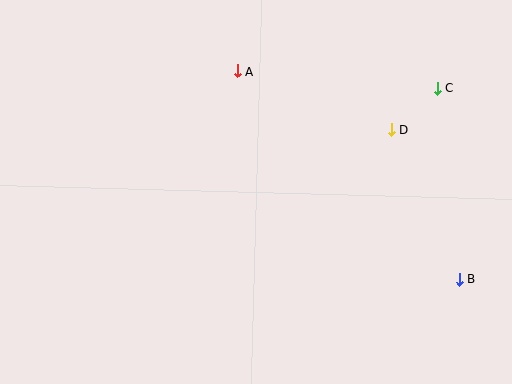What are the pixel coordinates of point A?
Point A is at (237, 71).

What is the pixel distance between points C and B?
The distance between C and B is 192 pixels.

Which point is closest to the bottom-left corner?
Point A is closest to the bottom-left corner.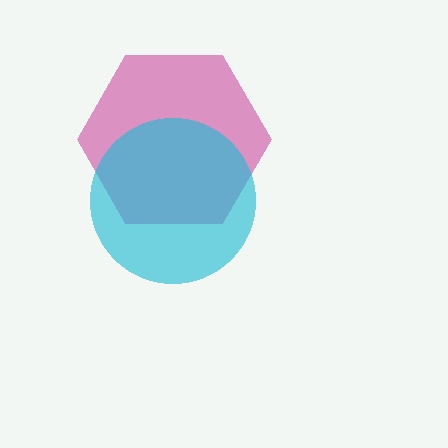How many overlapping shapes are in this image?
There are 2 overlapping shapes in the image.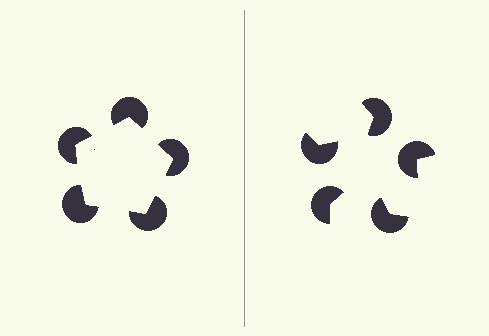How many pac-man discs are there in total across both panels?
10 — 5 on each side.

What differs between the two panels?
The pac-man discs are positioned identically on both sides; only the wedge orientations differ. On the left they align to a pentagon; on the right they are misaligned.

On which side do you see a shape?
An illusory pentagon appears on the left side. On the right side the wedge cuts are rotated, so no coherent shape forms.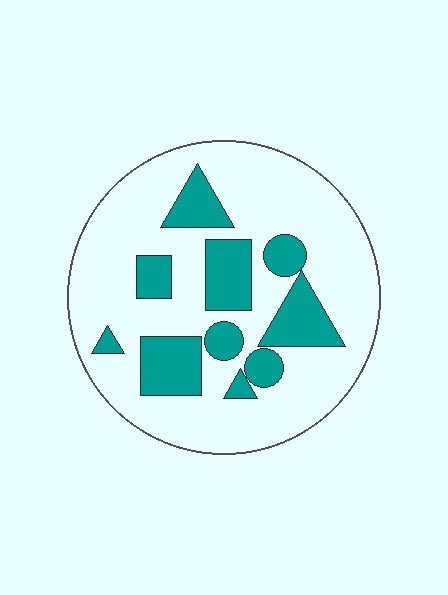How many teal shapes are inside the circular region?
10.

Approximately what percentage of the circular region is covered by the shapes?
Approximately 25%.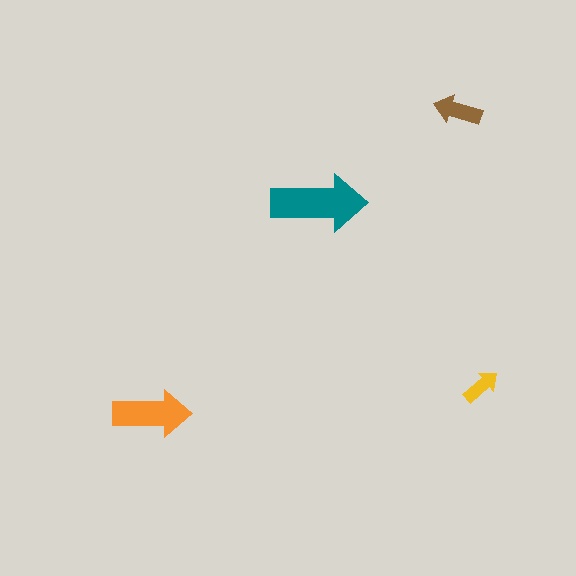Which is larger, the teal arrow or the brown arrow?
The teal one.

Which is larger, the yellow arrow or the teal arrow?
The teal one.